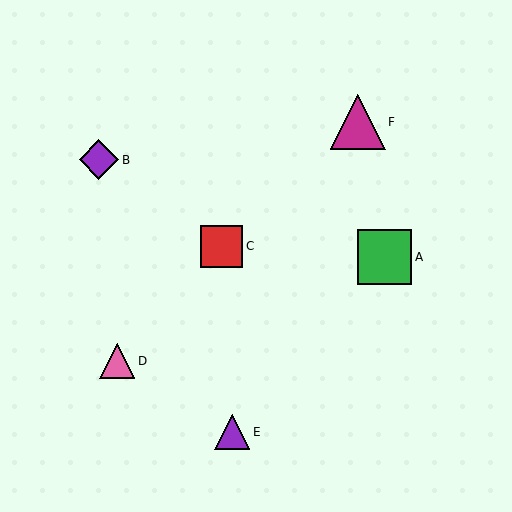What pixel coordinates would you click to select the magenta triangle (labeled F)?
Click at (358, 122) to select the magenta triangle F.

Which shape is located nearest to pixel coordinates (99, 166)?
The purple diamond (labeled B) at (99, 160) is nearest to that location.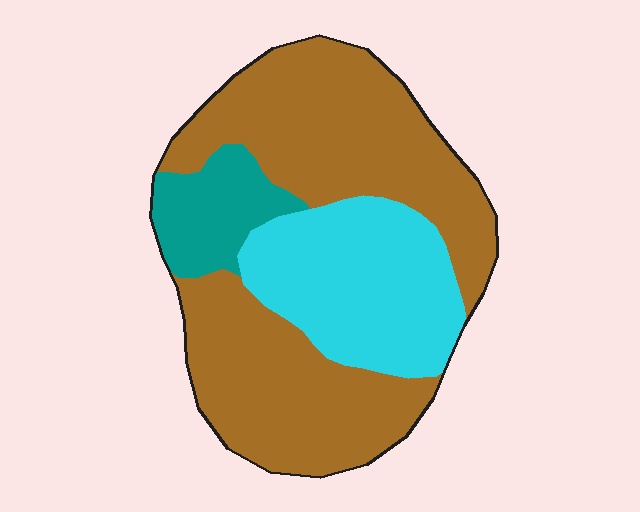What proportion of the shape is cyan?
Cyan takes up between a quarter and a half of the shape.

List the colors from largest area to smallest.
From largest to smallest: brown, cyan, teal.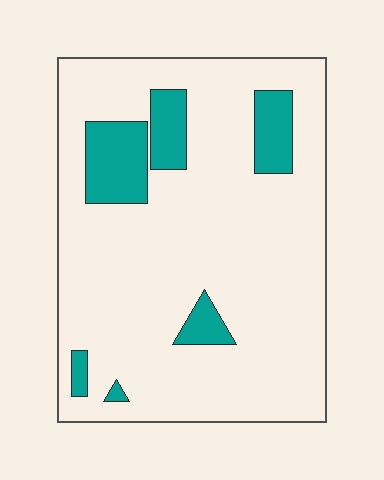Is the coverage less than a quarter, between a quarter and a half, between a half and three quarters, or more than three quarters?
Less than a quarter.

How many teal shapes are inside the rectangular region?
6.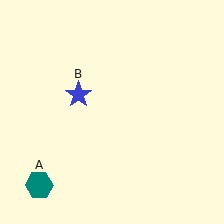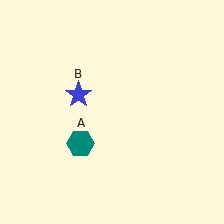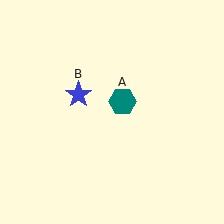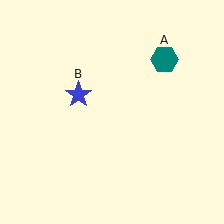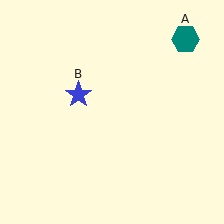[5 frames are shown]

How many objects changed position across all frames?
1 object changed position: teal hexagon (object A).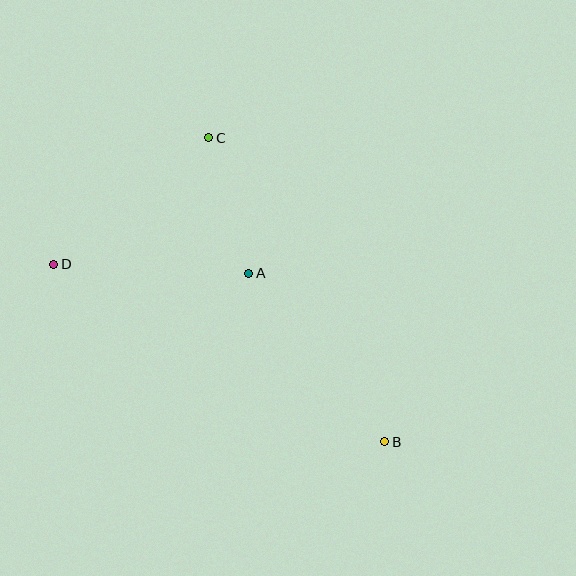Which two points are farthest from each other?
Points B and D are farthest from each other.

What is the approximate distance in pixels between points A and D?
The distance between A and D is approximately 195 pixels.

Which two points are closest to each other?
Points A and C are closest to each other.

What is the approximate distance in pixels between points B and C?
The distance between B and C is approximately 351 pixels.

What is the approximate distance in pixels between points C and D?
The distance between C and D is approximately 200 pixels.